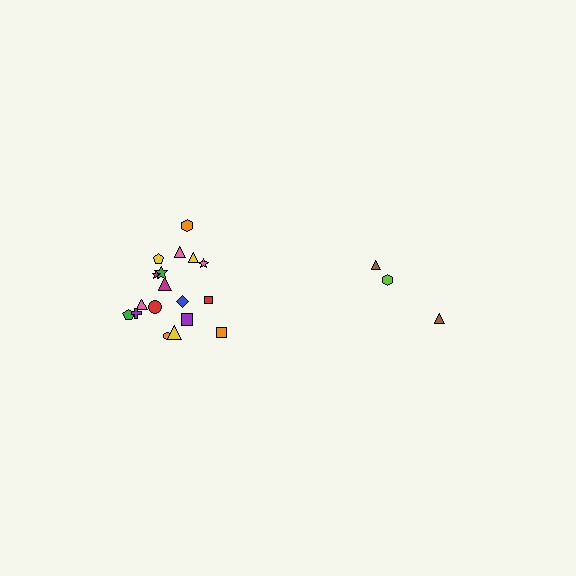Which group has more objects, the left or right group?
The left group.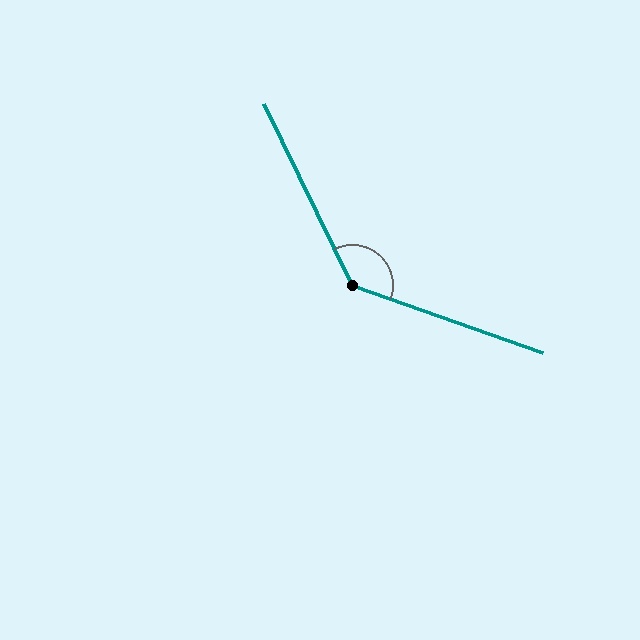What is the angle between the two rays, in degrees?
Approximately 135 degrees.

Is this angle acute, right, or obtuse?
It is obtuse.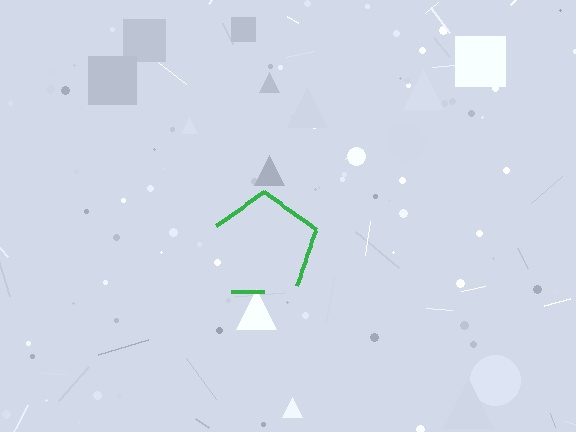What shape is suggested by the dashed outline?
The dashed outline suggests a pentagon.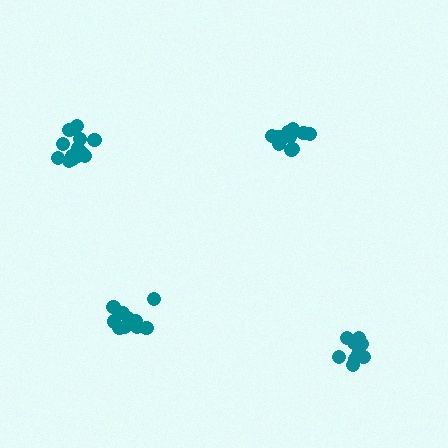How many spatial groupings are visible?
There are 4 spatial groupings.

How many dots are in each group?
Group 1: 13 dots, Group 2: 10 dots, Group 3: 12 dots, Group 4: 10 dots (45 total).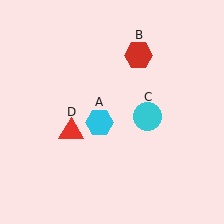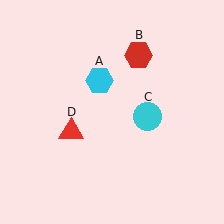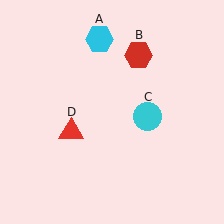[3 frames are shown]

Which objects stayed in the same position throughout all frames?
Red hexagon (object B) and cyan circle (object C) and red triangle (object D) remained stationary.